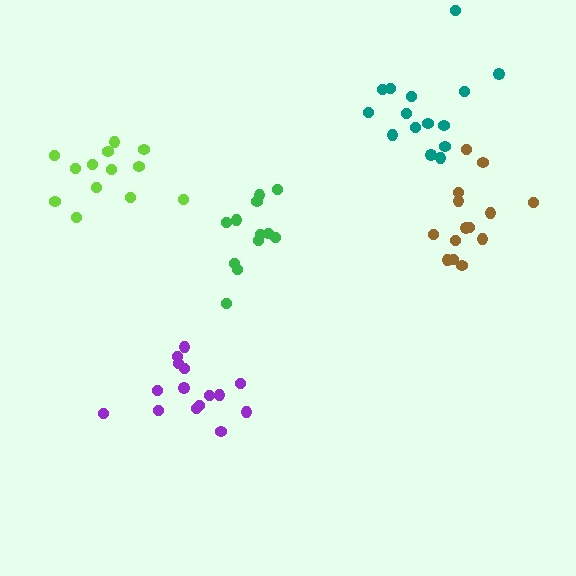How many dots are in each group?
Group 1: 13 dots, Group 2: 15 dots, Group 3: 15 dots, Group 4: 14 dots, Group 5: 12 dots (69 total).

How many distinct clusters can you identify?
There are 5 distinct clusters.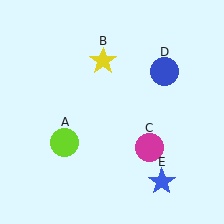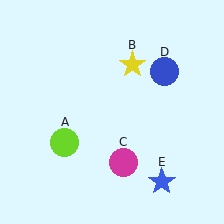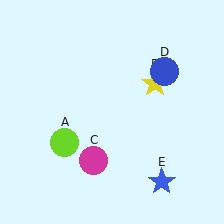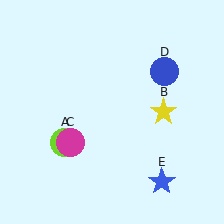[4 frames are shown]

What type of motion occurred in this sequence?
The yellow star (object B), magenta circle (object C) rotated clockwise around the center of the scene.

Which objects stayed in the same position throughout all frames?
Lime circle (object A) and blue circle (object D) and blue star (object E) remained stationary.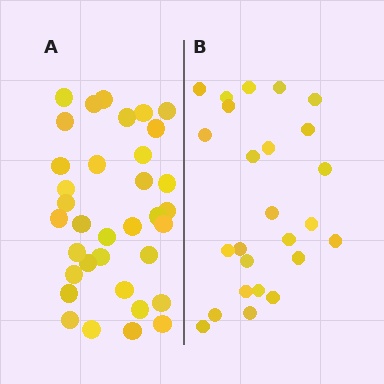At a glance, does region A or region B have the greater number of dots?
Region A (the left region) has more dots.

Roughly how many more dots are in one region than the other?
Region A has roughly 10 or so more dots than region B.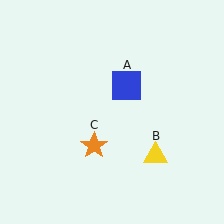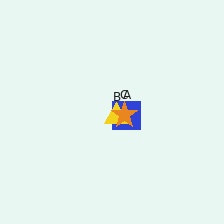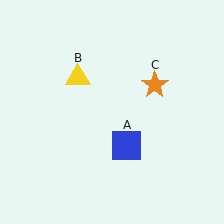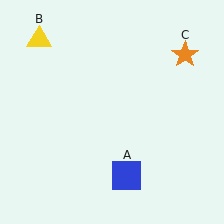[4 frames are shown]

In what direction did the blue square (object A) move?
The blue square (object A) moved down.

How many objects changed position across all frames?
3 objects changed position: blue square (object A), yellow triangle (object B), orange star (object C).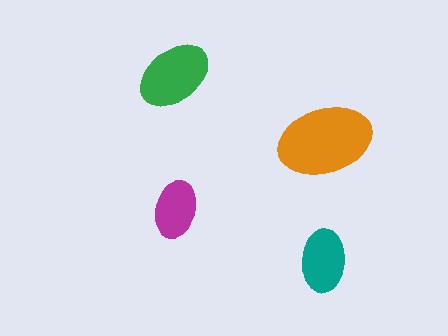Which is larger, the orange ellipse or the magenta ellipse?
The orange one.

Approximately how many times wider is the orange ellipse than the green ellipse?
About 1.5 times wider.